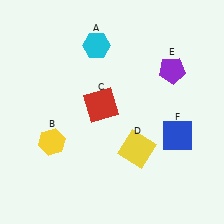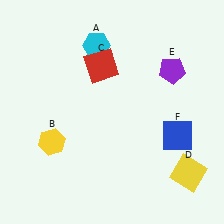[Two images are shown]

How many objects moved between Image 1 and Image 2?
2 objects moved between the two images.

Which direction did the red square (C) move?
The red square (C) moved up.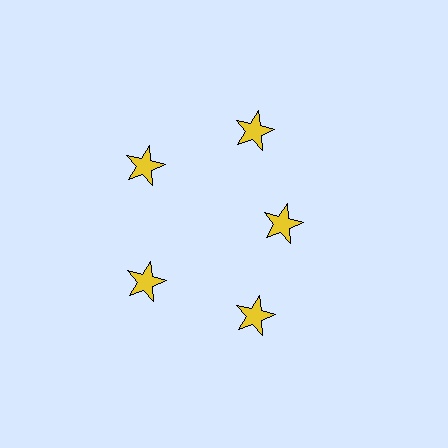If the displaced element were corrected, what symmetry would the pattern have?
It would have 5-fold rotational symmetry — the pattern would map onto itself every 72 degrees.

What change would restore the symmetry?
The symmetry would be restored by moving it outward, back onto the ring so that all 5 stars sit at equal angles and equal distance from the center.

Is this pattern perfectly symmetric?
No. The 5 yellow stars are arranged in a ring, but one element near the 3 o'clock position is pulled inward toward the center, breaking the 5-fold rotational symmetry.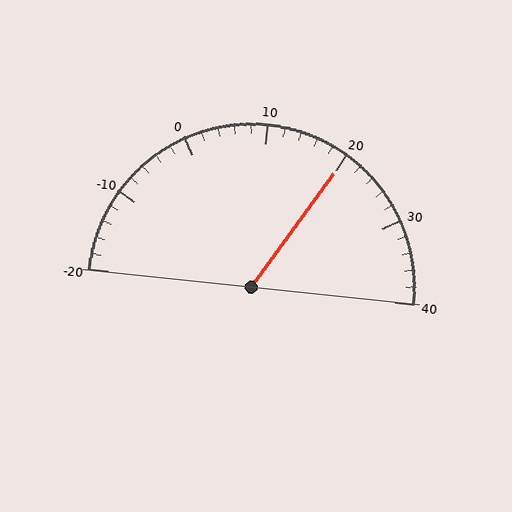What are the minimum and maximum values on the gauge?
The gauge ranges from -20 to 40.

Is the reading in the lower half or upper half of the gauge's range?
The reading is in the upper half of the range (-20 to 40).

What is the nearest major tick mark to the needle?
The nearest major tick mark is 20.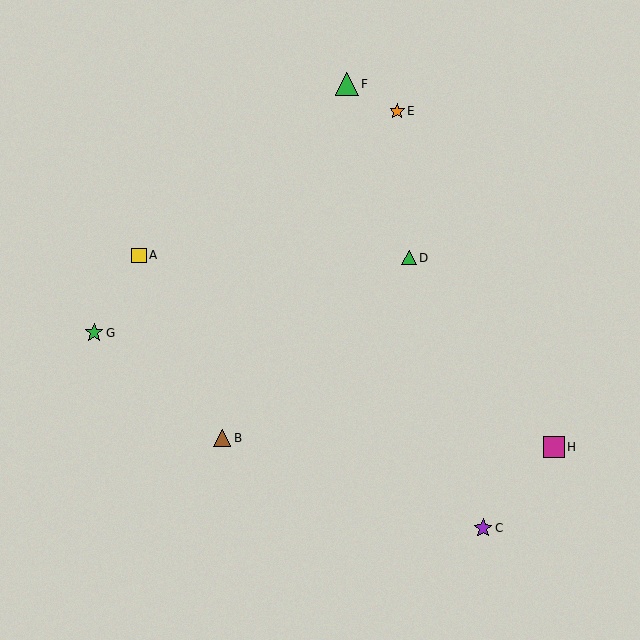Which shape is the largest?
The green triangle (labeled F) is the largest.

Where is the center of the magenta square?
The center of the magenta square is at (554, 447).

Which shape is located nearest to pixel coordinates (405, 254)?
The green triangle (labeled D) at (409, 258) is nearest to that location.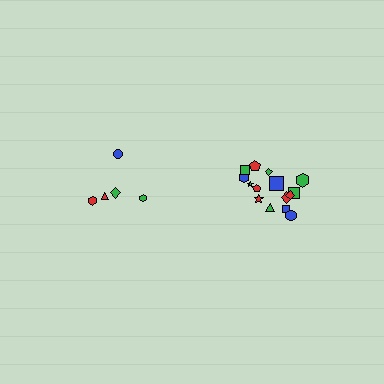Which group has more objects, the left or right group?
The right group.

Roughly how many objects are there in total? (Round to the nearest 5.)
Roughly 20 objects in total.